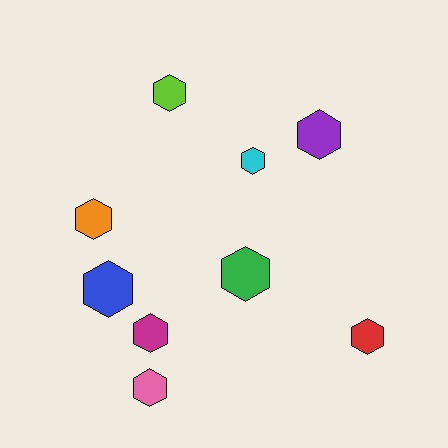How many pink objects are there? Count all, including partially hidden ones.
There is 1 pink object.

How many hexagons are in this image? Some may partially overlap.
There are 9 hexagons.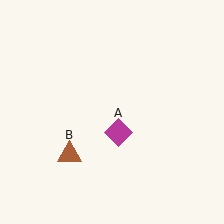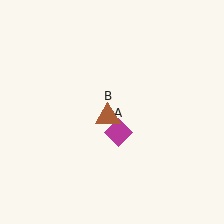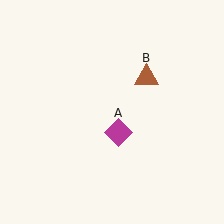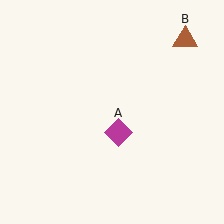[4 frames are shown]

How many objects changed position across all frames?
1 object changed position: brown triangle (object B).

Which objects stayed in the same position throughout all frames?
Magenta diamond (object A) remained stationary.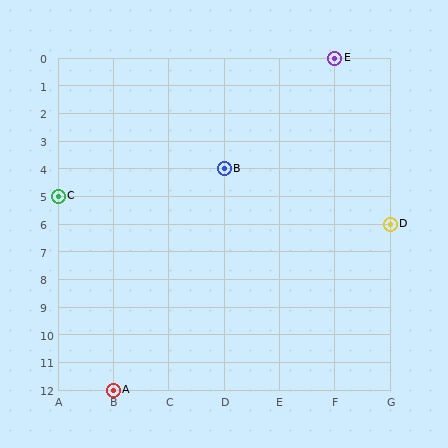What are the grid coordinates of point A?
Point A is at grid coordinates (B, 12).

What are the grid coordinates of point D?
Point D is at grid coordinates (G, 6).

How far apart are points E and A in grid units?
Points E and A are 4 columns and 12 rows apart (about 12.6 grid units diagonally).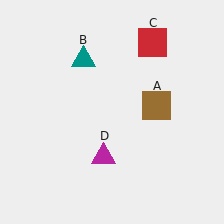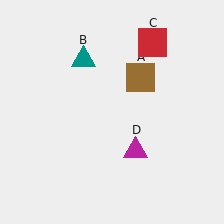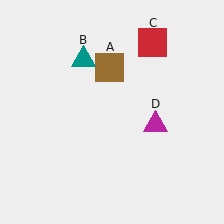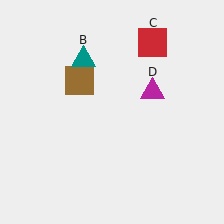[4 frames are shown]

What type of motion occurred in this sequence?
The brown square (object A), magenta triangle (object D) rotated counterclockwise around the center of the scene.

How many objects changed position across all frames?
2 objects changed position: brown square (object A), magenta triangle (object D).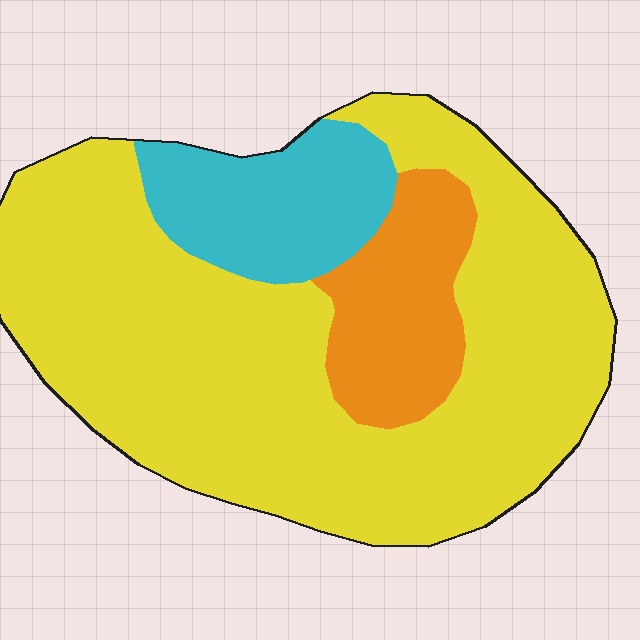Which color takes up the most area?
Yellow, at roughly 70%.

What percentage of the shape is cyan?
Cyan takes up about one sixth (1/6) of the shape.